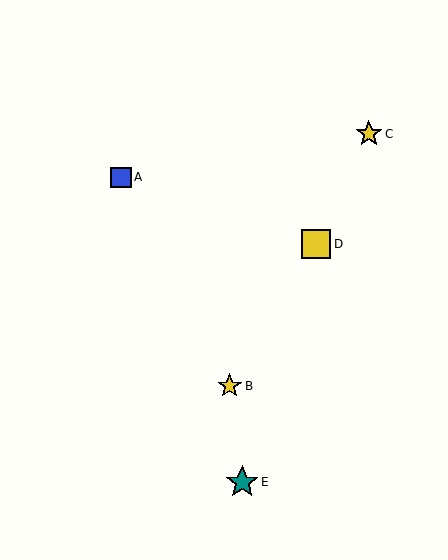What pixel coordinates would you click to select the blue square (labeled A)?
Click at (121, 177) to select the blue square A.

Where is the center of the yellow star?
The center of the yellow star is at (369, 134).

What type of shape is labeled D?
Shape D is a yellow square.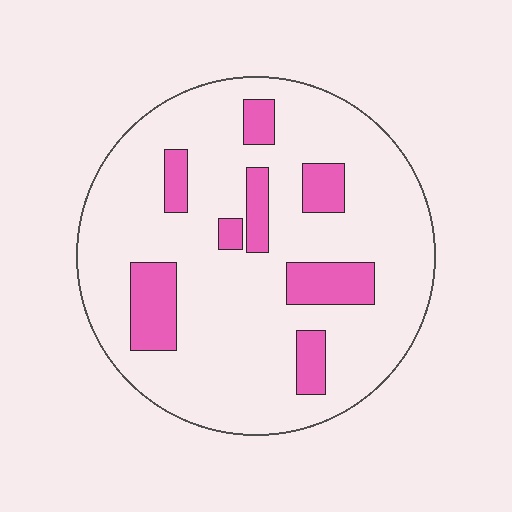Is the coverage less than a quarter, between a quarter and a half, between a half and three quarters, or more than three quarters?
Less than a quarter.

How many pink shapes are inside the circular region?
8.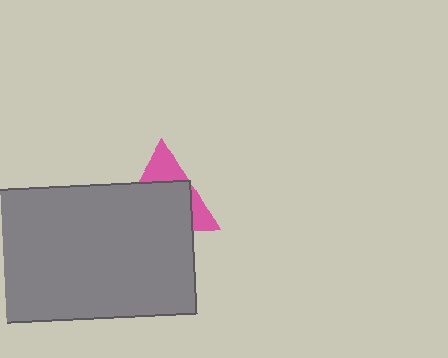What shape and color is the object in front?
The object in front is a gray rectangle.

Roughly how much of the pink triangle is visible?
A small part of it is visible (roughly 33%).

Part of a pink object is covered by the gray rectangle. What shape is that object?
It is a triangle.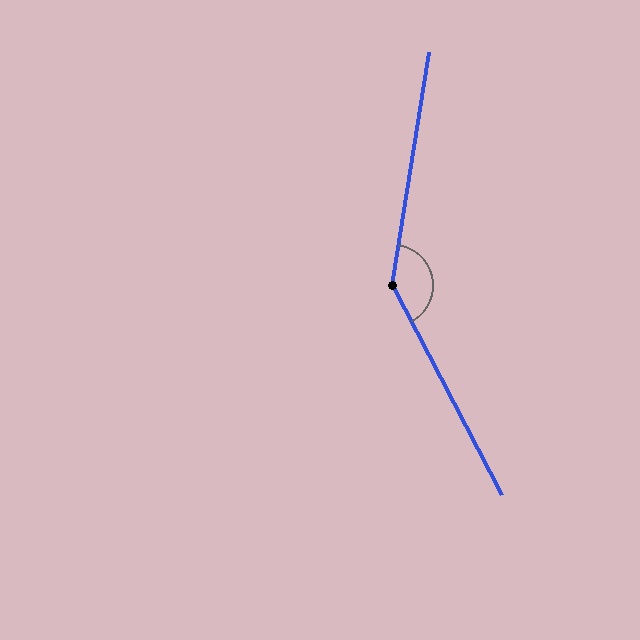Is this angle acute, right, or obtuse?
It is obtuse.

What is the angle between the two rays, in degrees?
Approximately 144 degrees.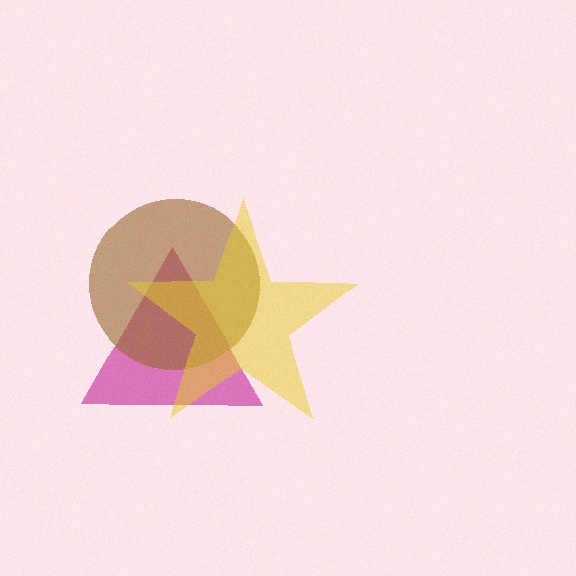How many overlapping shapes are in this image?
There are 3 overlapping shapes in the image.